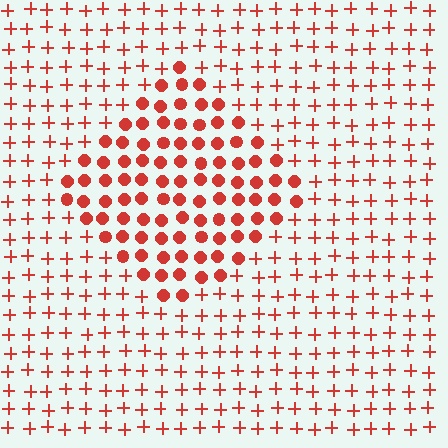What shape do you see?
I see a diamond.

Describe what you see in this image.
The image is filled with small red elements arranged in a uniform grid. A diamond-shaped region contains circles, while the surrounding area contains plus signs. The boundary is defined purely by the change in element shape.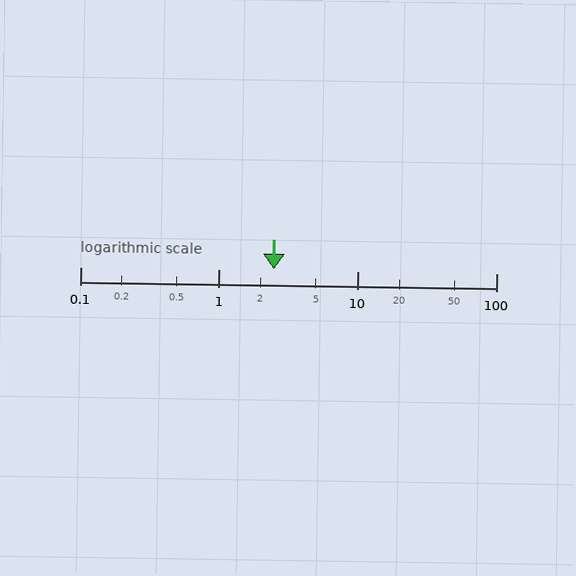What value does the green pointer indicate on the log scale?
The pointer indicates approximately 2.5.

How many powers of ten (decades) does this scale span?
The scale spans 3 decades, from 0.1 to 100.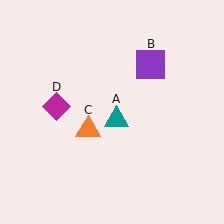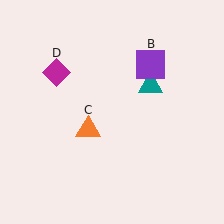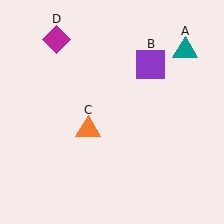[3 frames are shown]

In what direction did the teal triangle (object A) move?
The teal triangle (object A) moved up and to the right.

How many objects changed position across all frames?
2 objects changed position: teal triangle (object A), magenta diamond (object D).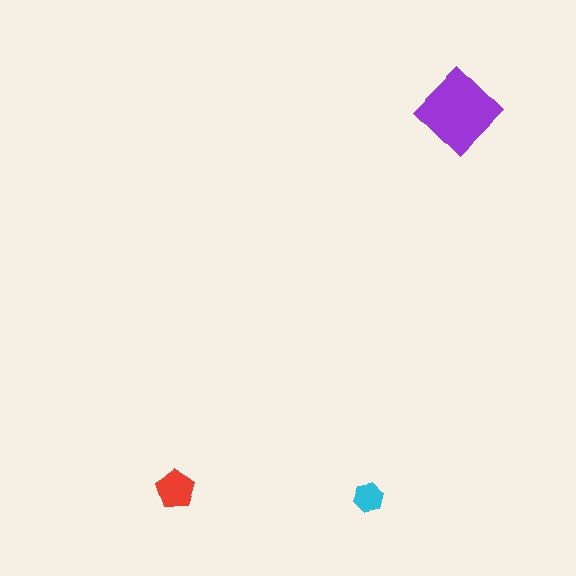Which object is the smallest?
The cyan hexagon.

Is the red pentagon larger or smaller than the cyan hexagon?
Larger.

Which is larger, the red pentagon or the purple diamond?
The purple diamond.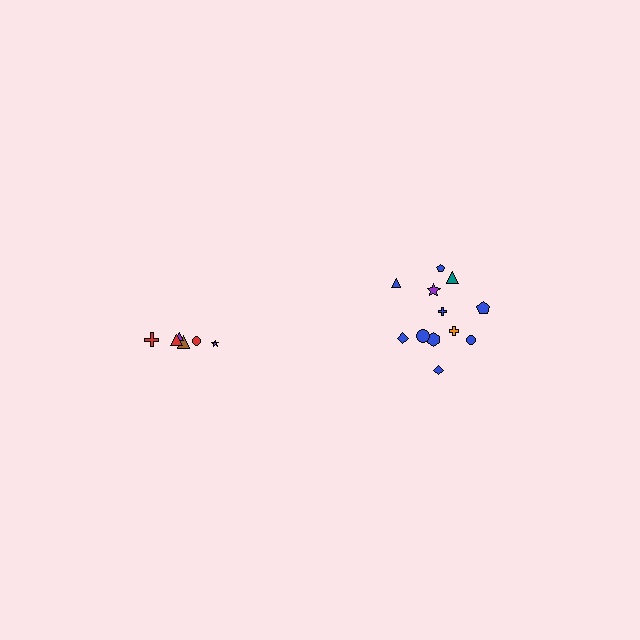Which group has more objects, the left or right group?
The right group.